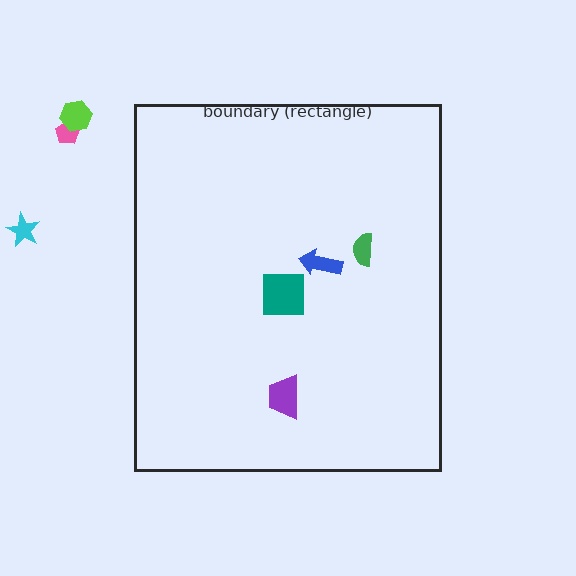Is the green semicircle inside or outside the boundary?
Inside.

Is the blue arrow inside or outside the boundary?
Inside.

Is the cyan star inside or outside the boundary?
Outside.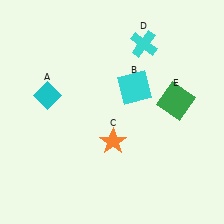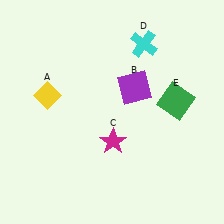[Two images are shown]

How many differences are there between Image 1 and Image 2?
There are 3 differences between the two images.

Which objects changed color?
A changed from cyan to yellow. B changed from cyan to purple. C changed from orange to magenta.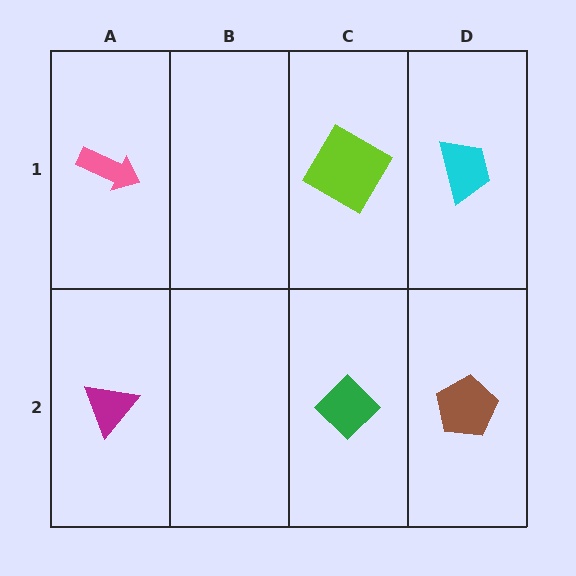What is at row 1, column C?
A lime diamond.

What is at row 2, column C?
A green diamond.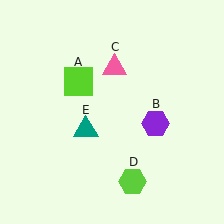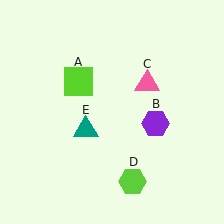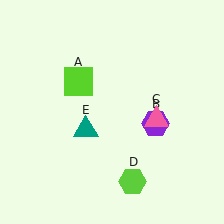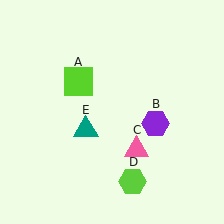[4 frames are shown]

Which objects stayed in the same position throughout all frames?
Lime square (object A) and purple hexagon (object B) and lime hexagon (object D) and teal triangle (object E) remained stationary.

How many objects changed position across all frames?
1 object changed position: pink triangle (object C).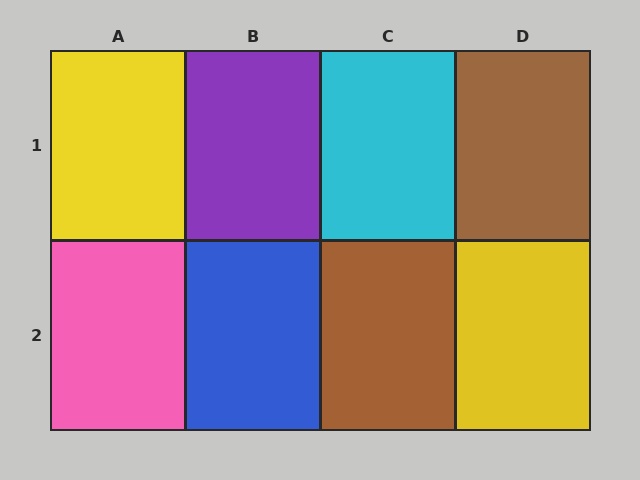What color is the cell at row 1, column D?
Brown.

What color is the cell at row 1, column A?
Yellow.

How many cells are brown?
2 cells are brown.